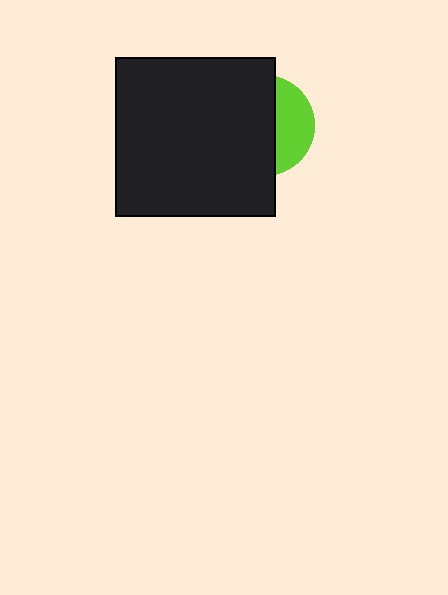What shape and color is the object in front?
The object in front is a black square.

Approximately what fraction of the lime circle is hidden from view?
Roughly 64% of the lime circle is hidden behind the black square.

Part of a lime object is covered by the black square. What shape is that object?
It is a circle.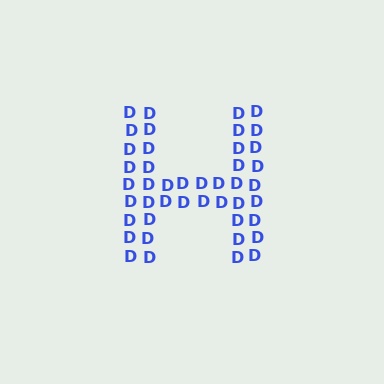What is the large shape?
The large shape is the letter H.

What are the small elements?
The small elements are letter D's.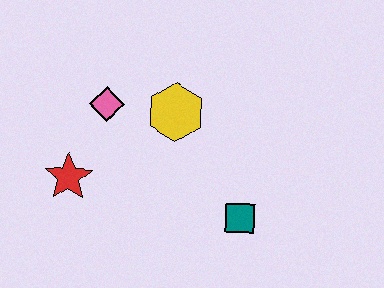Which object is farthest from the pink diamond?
The teal square is farthest from the pink diamond.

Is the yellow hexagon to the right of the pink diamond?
Yes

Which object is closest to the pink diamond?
The yellow hexagon is closest to the pink diamond.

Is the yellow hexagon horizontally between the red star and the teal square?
Yes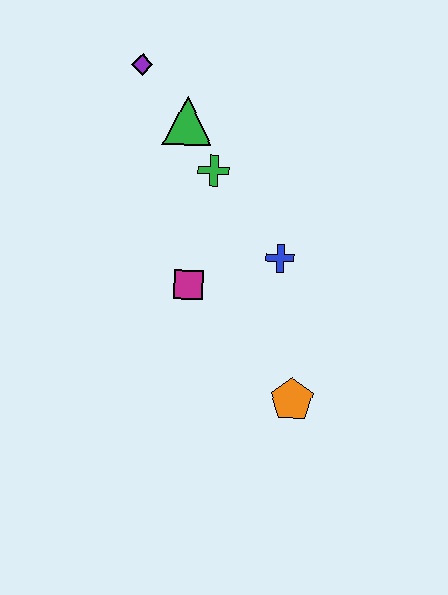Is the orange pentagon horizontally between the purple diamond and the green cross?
No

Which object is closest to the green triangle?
The green cross is closest to the green triangle.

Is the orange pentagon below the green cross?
Yes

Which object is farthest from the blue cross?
The purple diamond is farthest from the blue cross.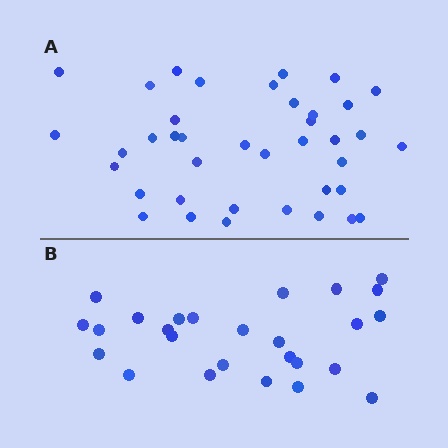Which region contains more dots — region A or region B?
Region A (the top region) has more dots.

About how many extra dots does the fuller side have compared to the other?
Region A has approximately 15 more dots than region B.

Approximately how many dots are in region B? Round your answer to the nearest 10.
About 30 dots. (The exact count is 26, which rounds to 30.)